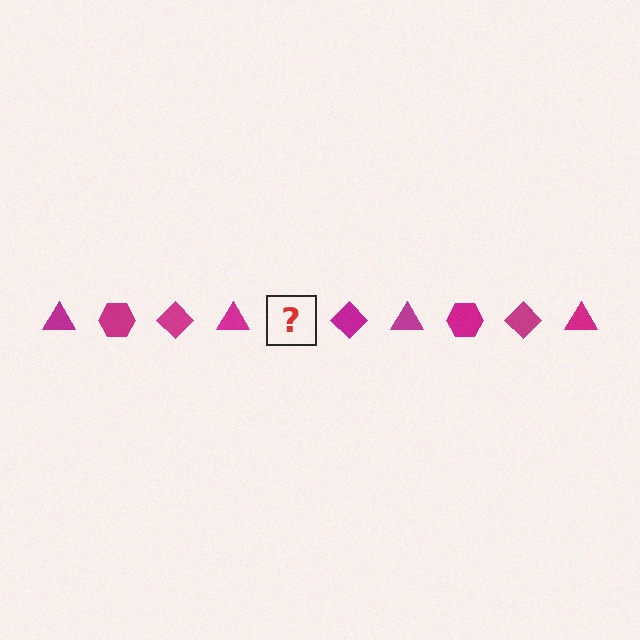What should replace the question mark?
The question mark should be replaced with a magenta hexagon.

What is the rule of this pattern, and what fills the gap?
The rule is that the pattern cycles through triangle, hexagon, diamond shapes in magenta. The gap should be filled with a magenta hexagon.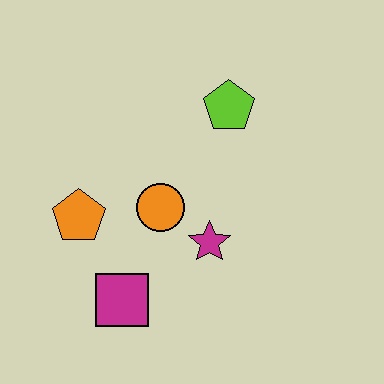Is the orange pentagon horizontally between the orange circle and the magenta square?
No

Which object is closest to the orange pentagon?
The orange circle is closest to the orange pentagon.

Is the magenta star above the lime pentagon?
No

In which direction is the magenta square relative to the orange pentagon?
The magenta square is below the orange pentagon.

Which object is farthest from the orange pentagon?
The lime pentagon is farthest from the orange pentagon.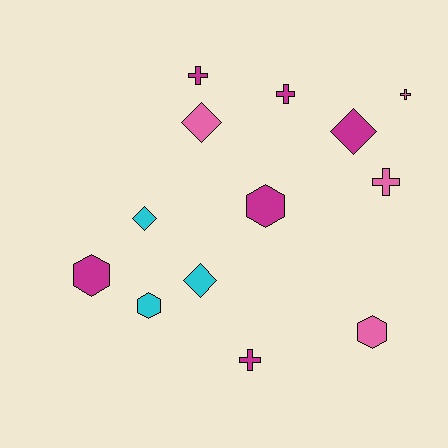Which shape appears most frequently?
Cross, with 5 objects.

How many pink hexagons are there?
There is 1 pink hexagon.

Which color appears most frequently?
Magenta, with 6 objects.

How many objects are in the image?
There are 13 objects.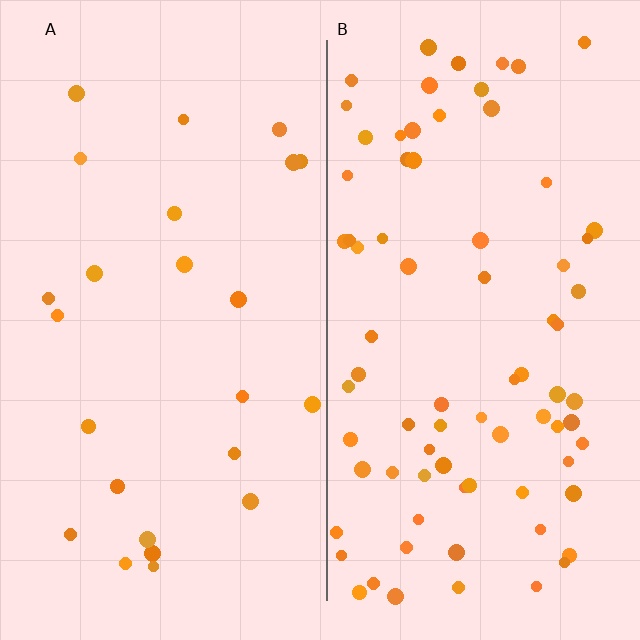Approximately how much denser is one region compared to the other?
Approximately 3.2× — region B over region A.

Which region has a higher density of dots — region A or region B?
B (the right).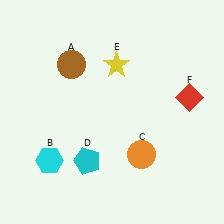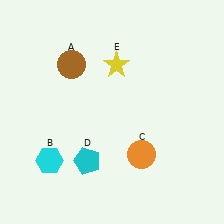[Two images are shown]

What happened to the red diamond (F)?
The red diamond (F) was removed in Image 2. It was in the top-right area of Image 1.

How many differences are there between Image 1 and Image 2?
There is 1 difference between the two images.